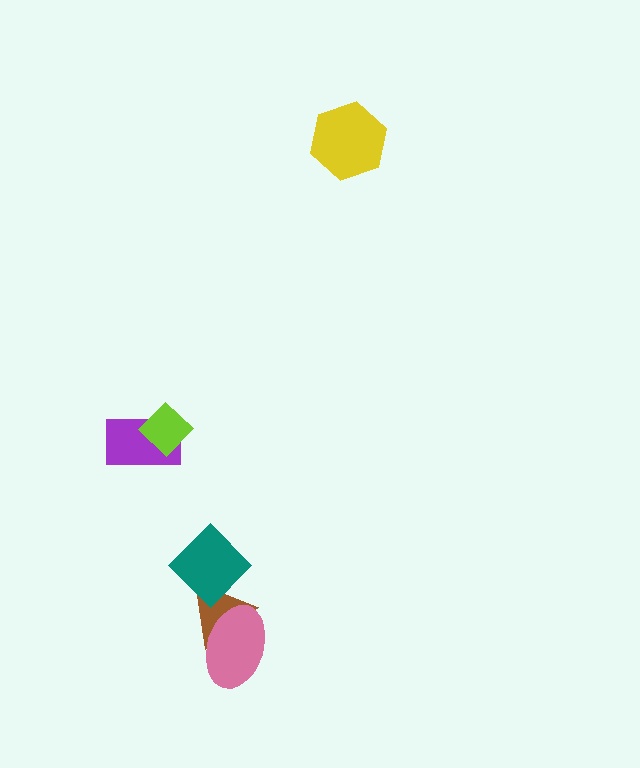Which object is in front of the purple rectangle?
The lime diamond is in front of the purple rectangle.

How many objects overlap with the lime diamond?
1 object overlaps with the lime diamond.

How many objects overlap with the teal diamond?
1 object overlaps with the teal diamond.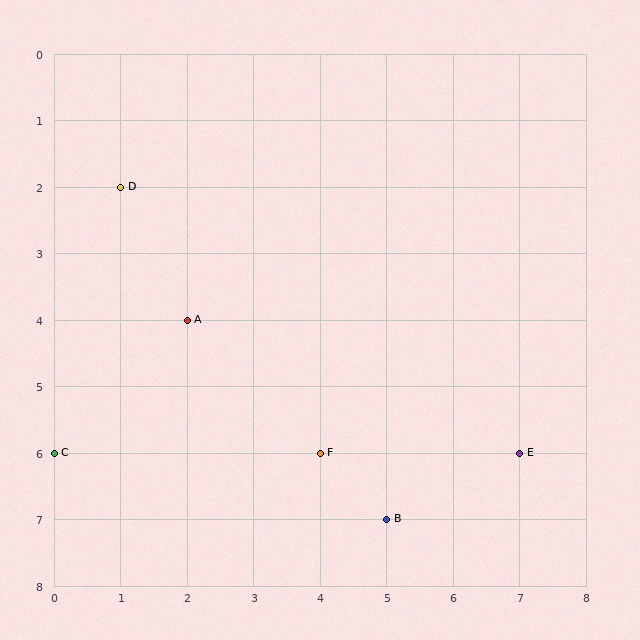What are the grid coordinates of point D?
Point D is at grid coordinates (1, 2).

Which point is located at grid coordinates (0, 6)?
Point C is at (0, 6).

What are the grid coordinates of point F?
Point F is at grid coordinates (4, 6).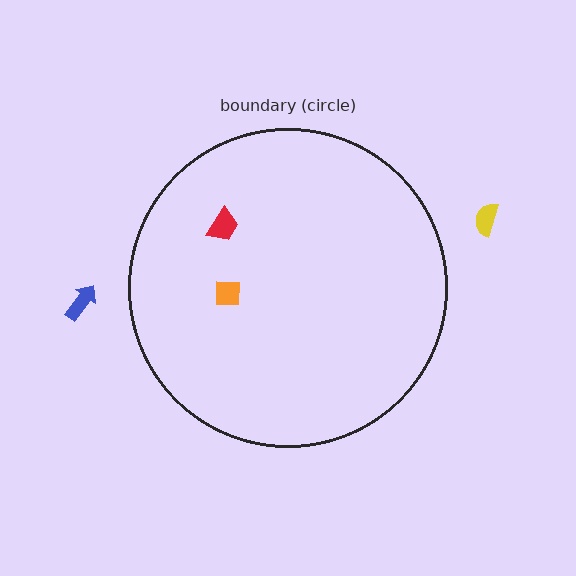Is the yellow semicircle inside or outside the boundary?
Outside.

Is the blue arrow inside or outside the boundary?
Outside.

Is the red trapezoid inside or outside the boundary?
Inside.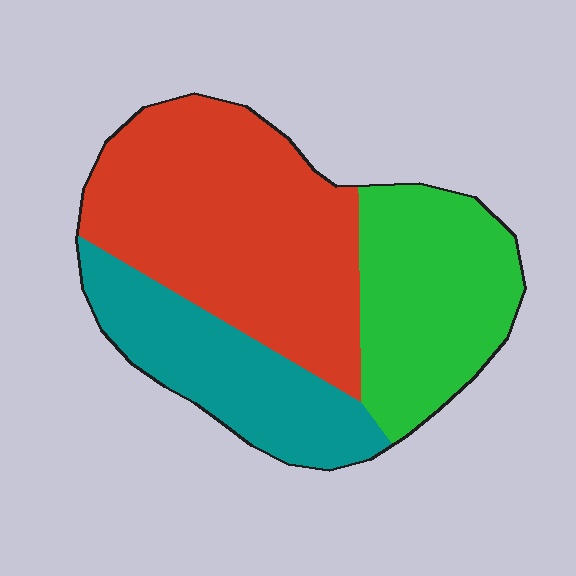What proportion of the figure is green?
Green takes up about one quarter (1/4) of the figure.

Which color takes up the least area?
Teal, at roughly 25%.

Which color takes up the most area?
Red, at roughly 45%.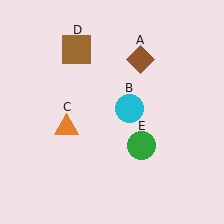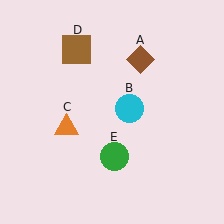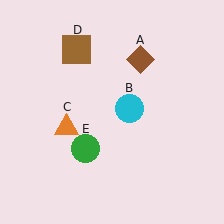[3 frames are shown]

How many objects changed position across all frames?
1 object changed position: green circle (object E).